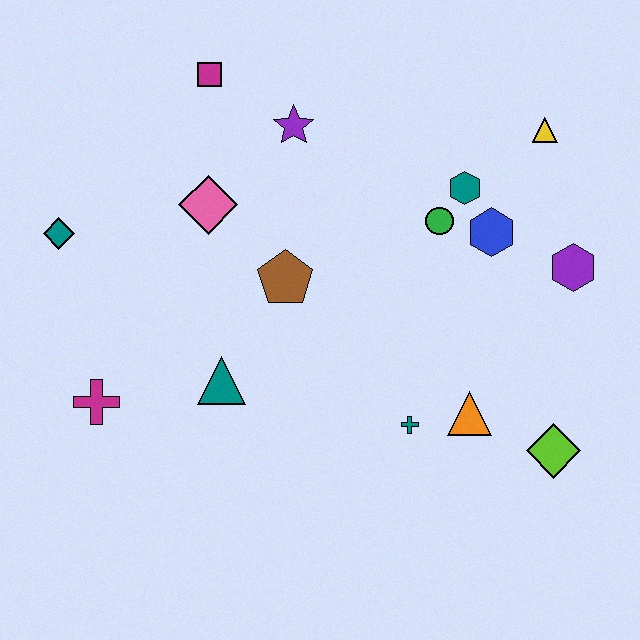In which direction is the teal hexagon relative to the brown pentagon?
The teal hexagon is to the right of the brown pentagon.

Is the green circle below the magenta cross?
No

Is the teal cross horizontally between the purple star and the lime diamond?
Yes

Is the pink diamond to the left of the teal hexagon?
Yes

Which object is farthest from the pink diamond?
The lime diamond is farthest from the pink diamond.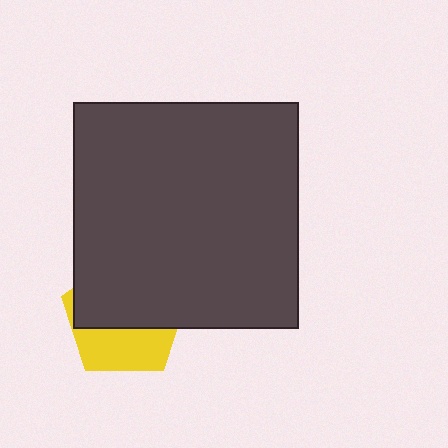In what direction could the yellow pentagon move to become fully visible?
The yellow pentagon could move down. That would shift it out from behind the dark gray square entirely.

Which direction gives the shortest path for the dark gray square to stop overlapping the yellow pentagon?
Moving up gives the shortest separation.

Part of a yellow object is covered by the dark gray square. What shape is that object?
It is a pentagon.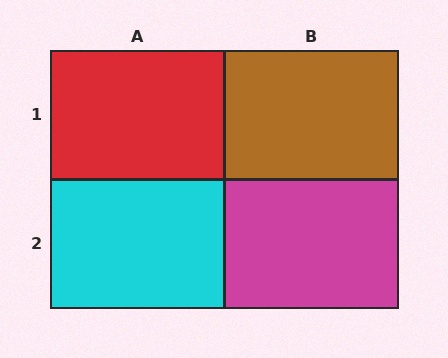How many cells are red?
1 cell is red.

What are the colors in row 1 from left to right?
Red, brown.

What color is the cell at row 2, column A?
Cyan.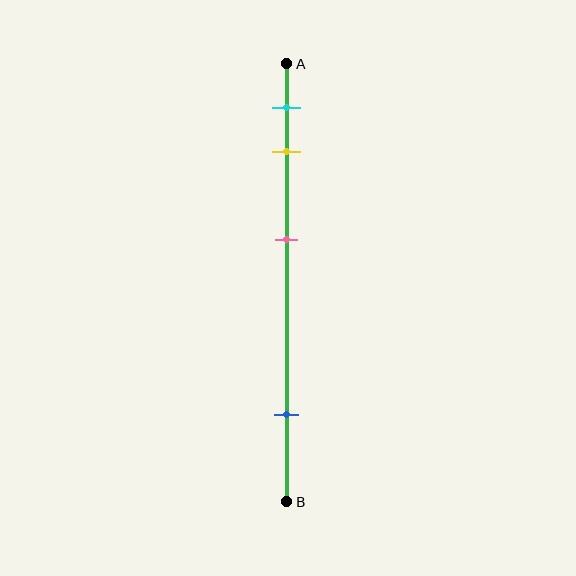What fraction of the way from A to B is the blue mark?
The blue mark is approximately 80% (0.8) of the way from A to B.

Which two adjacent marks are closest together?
The cyan and yellow marks are the closest adjacent pair.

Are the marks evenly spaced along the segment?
No, the marks are not evenly spaced.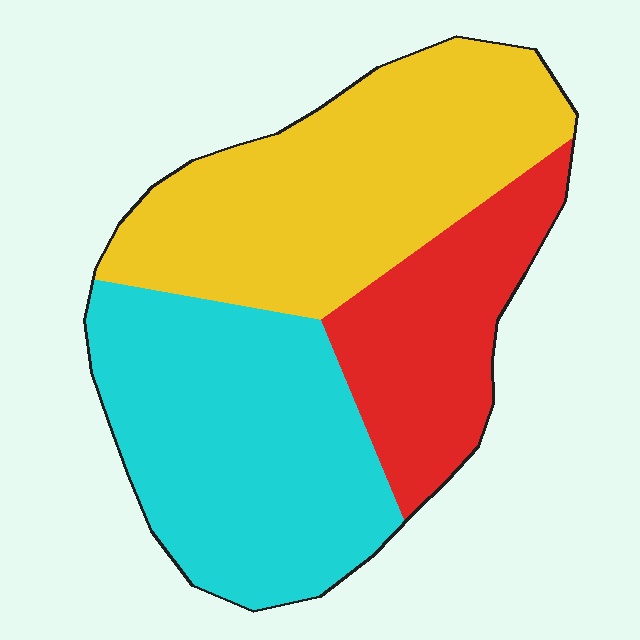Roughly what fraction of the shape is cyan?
Cyan covers 39% of the shape.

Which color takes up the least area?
Red, at roughly 20%.